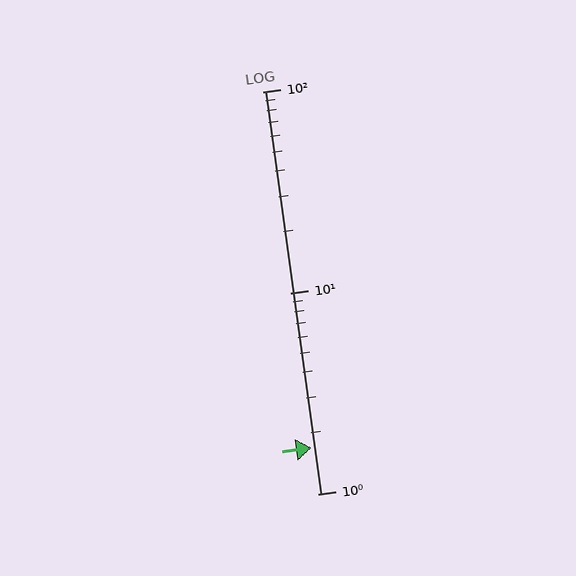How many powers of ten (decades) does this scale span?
The scale spans 2 decades, from 1 to 100.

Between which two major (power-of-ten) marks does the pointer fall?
The pointer is between 1 and 10.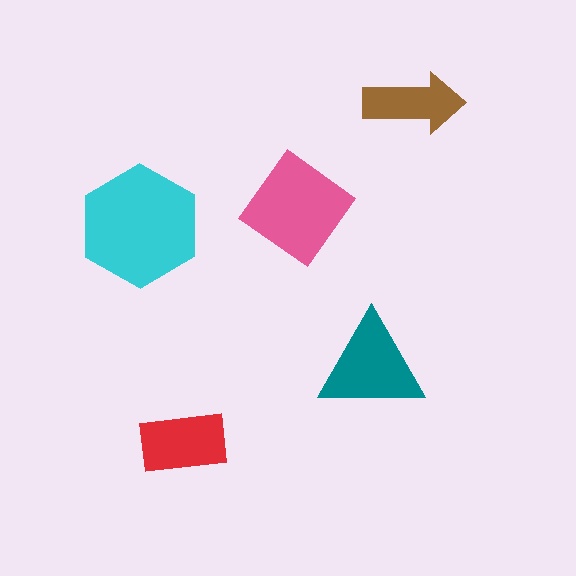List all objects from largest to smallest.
The cyan hexagon, the pink diamond, the teal triangle, the red rectangle, the brown arrow.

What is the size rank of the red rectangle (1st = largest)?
4th.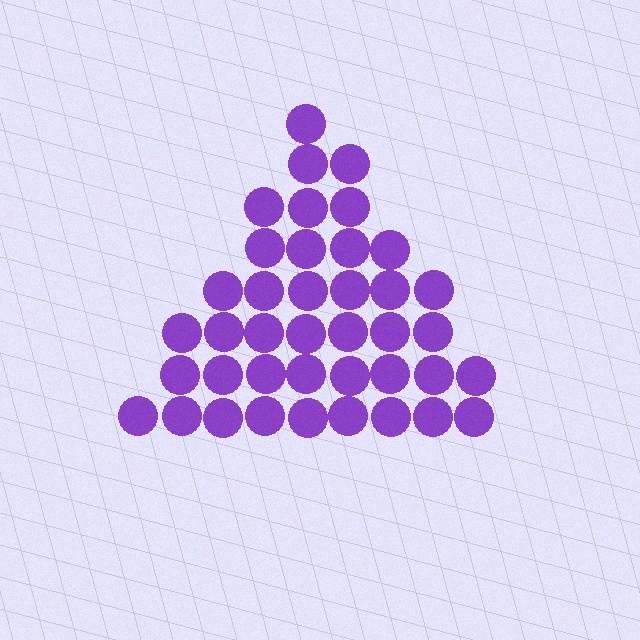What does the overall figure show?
The overall figure shows a triangle.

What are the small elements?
The small elements are circles.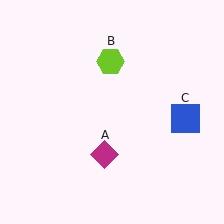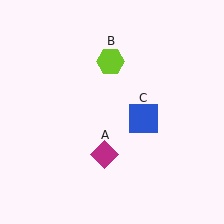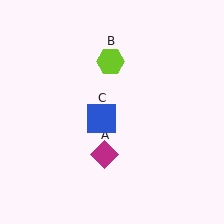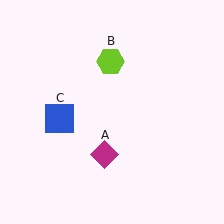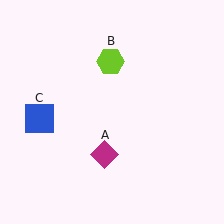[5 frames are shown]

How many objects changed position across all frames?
1 object changed position: blue square (object C).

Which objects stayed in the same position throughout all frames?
Magenta diamond (object A) and lime hexagon (object B) remained stationary.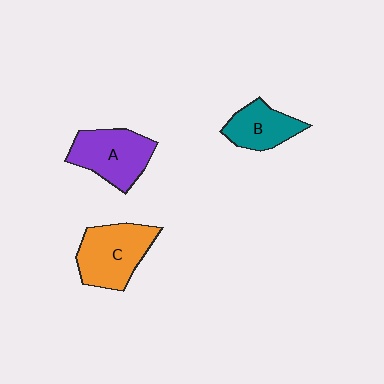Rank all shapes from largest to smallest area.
From largest to smallest: C (orange), A (purple), B (teal).